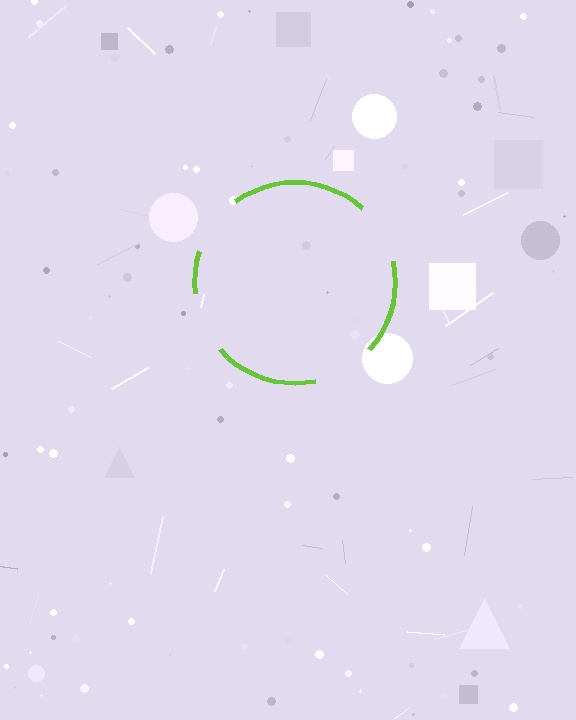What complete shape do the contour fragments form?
The contour fragments form a circle.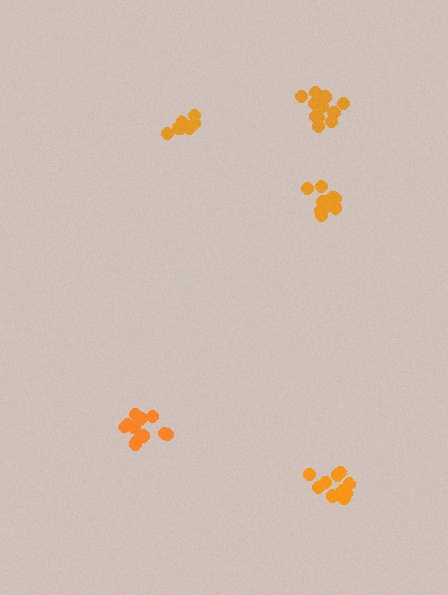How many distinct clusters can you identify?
There are 5 distinct clusters.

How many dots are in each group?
Group 1: 13 dots, Group 2: 11 dots, Group 3: 10 dots, Group 4: 12 dots, Group 5: 7 dots (53 total).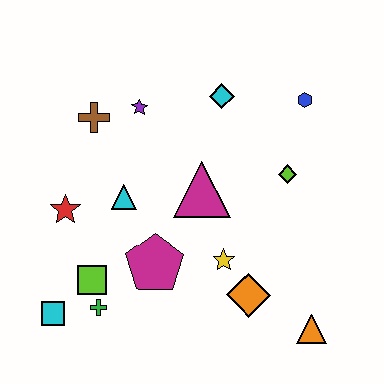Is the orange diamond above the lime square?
No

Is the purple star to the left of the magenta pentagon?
Yes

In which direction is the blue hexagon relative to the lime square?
The blue hexagon is to the right of the lime square.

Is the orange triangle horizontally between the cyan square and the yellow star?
No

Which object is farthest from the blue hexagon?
The cyan square is farthest from the blue hexagon.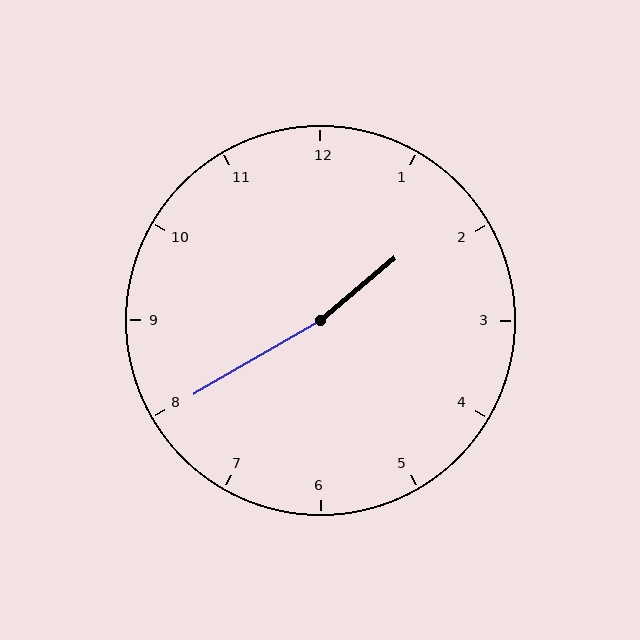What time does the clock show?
1:40.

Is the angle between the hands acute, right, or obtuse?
It is obtuse.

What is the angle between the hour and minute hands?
Approximately 170 degrees.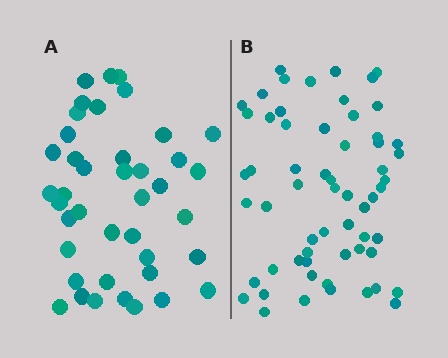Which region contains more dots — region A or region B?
Region B (the right region) has more dots.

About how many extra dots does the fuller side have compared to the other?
Region B has approximately 20 more dots than region A.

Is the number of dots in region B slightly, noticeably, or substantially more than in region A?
Region B has substantially more. The ratio is roughly 1.5 to 1.